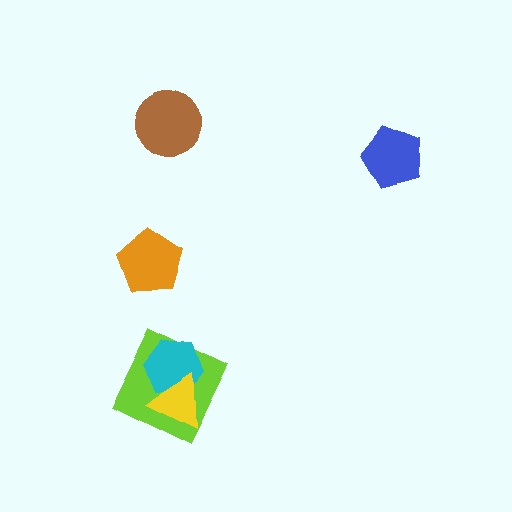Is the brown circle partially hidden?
No, no other shape covers it.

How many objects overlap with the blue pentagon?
0 objects overlap with the blue pentagon.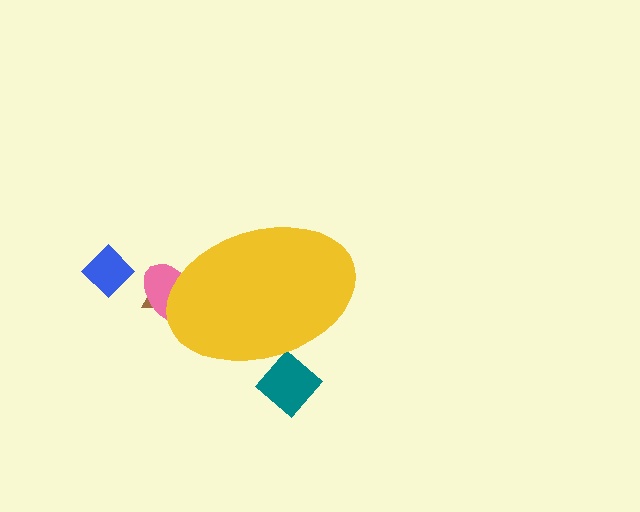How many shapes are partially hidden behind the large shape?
3 shapes are partially hidden.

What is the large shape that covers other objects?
A yellow ellipse.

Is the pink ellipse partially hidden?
Yes, the pink ellipse is partially hidden behind the yellow ellipse.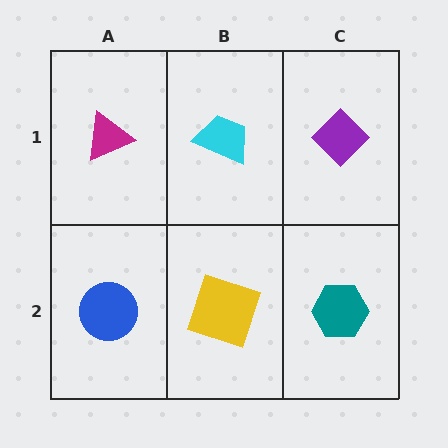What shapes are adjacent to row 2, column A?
A magenta triangle (row 1, column A), a yellow square (row 2, column B).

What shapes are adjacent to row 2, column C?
A purple diamond (row 1, column C), a yellow square (row 2, column B).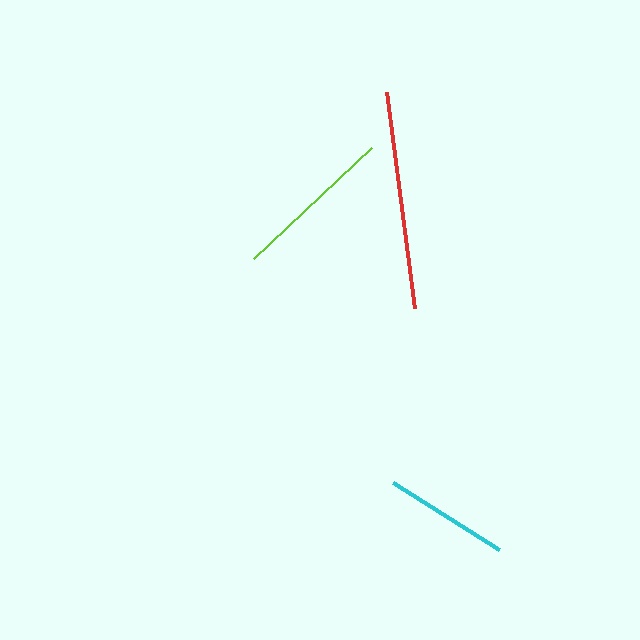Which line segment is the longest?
The red line is the longest at approximately 218 pixels.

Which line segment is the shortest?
The cyan line is the shortest at approximately 126 pixels.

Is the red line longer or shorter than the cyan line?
The red line is longer than the cyan line.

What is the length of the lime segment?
The lime segment is approximately 162 pixels long.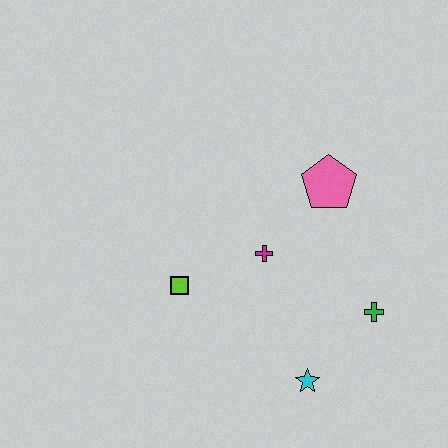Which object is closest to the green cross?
The cyan star is closest to the green cross.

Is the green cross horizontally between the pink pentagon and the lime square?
No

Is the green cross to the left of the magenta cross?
No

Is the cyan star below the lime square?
Yes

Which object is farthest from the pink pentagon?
The cyan star is farthest from the pink pentagon.